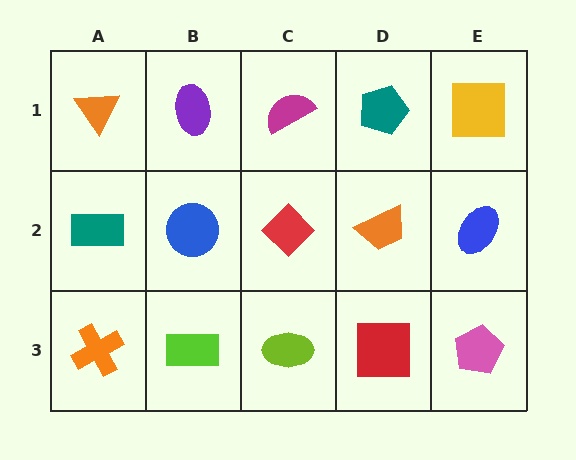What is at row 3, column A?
An orange cross.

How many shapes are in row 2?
5 shapes.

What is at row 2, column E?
A blue ellipse.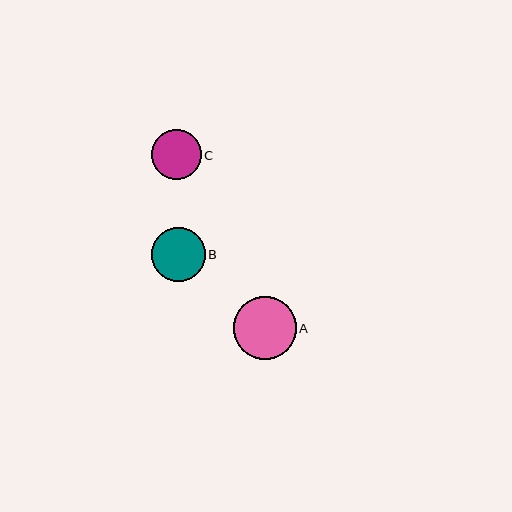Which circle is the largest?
Circle A is the largest with a size of approximately 63 pixels.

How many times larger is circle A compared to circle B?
Circle A is approximately 1.2 times the size of circle B.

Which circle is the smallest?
Circle C is the smallest with a size of approximately 50 pixels.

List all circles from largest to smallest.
From largest to smallest: A, B, C.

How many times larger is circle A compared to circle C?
Circle A is approximately 1.3 times the size of circle C.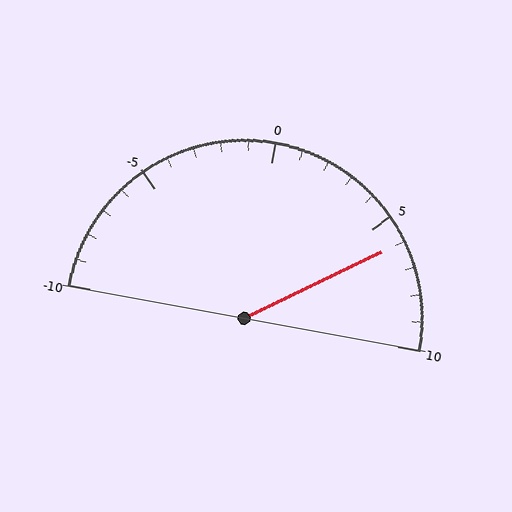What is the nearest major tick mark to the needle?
The nearest major tick mark is 5.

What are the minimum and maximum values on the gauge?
The gauge ranges from -10 to 10.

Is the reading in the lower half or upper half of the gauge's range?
The reading is in the upper half of the range (-10 to 10).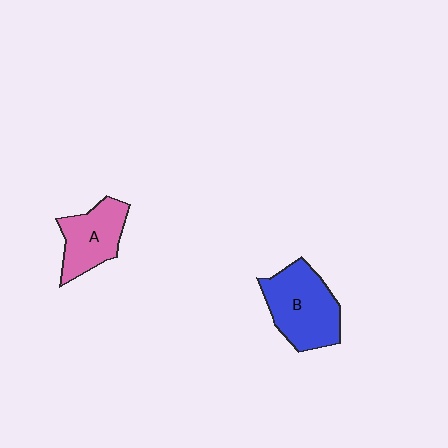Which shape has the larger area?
Shape B (blue).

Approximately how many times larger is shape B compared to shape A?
Approximately 1.3 times.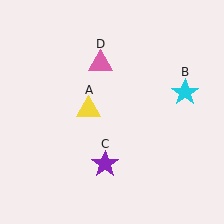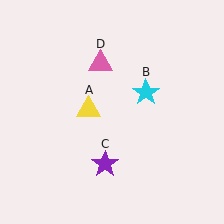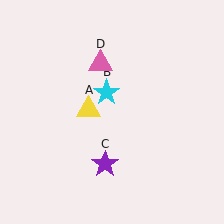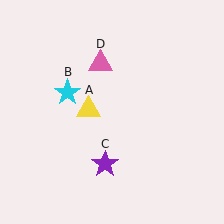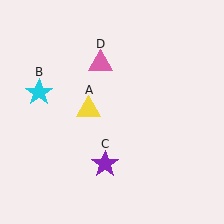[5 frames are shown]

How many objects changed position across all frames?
1 object changed position: cyan star (object B).